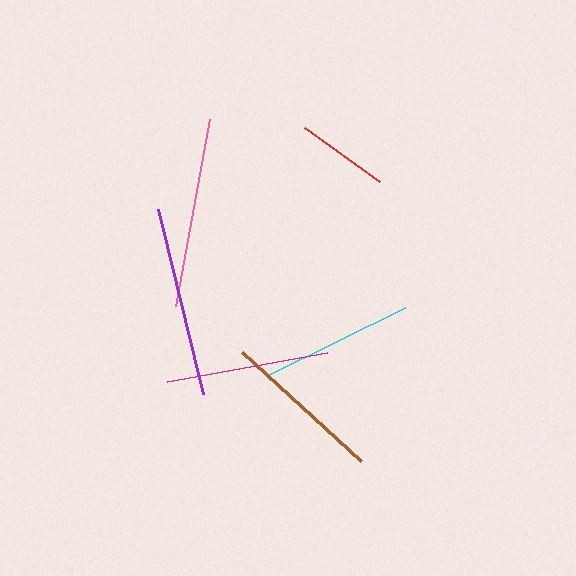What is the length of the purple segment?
The purple segment is approximately 191 pixels long.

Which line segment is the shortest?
The red line is the shortest at approximately 93 pixels.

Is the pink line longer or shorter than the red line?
The pink line is longer than the red line.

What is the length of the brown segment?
The brown segment is approximately 161 pixels long.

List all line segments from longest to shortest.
From longest to shortest: purple, pink, magenta, brown, cyan, red.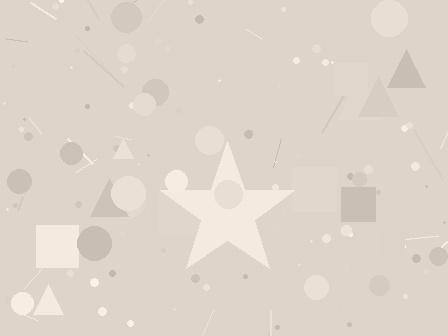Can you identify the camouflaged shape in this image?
The camouflaged shape is a star.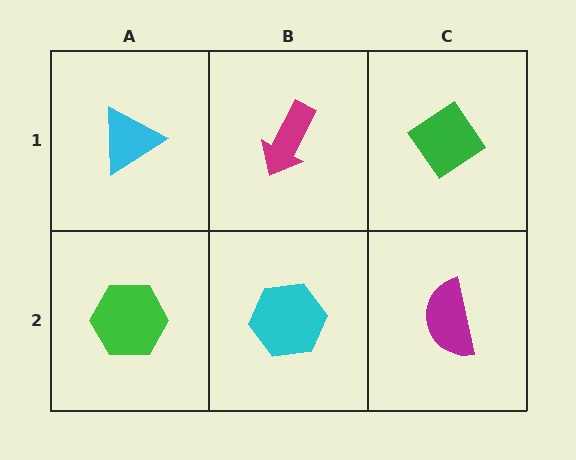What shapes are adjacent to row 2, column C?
A green diamond (row 1, column C), a cyan hexagon (row 2, column B).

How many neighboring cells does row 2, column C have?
2.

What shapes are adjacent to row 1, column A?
A green hexagon (row 2, column A), a magenta arrow (row 1, column B).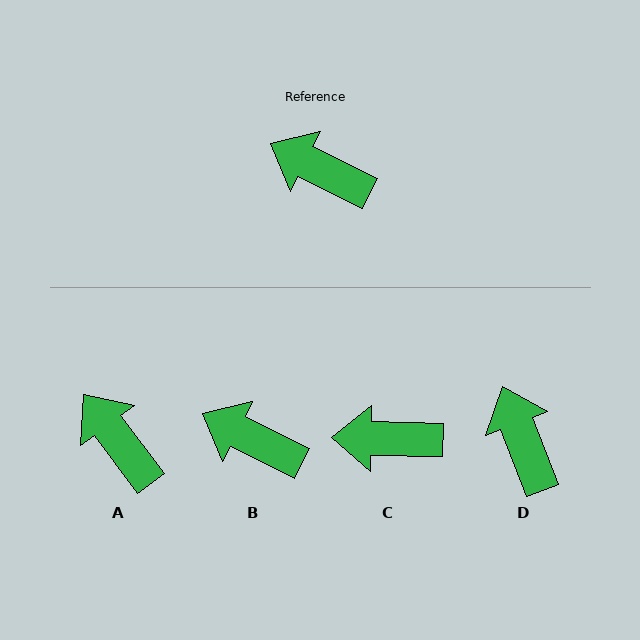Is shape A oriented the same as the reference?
No, it is off by about 26 degrees.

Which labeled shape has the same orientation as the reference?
B.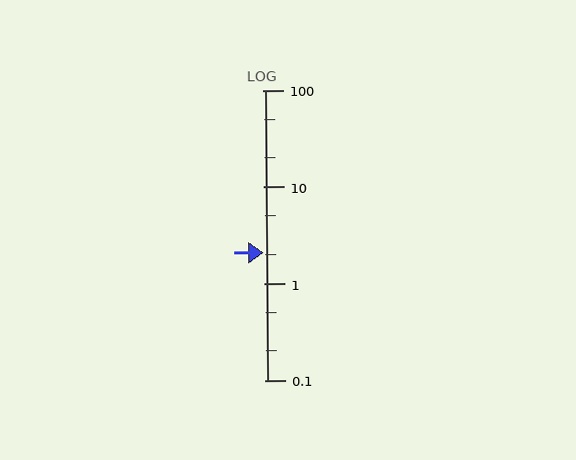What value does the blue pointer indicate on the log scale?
The pointer indicates approximately 2.1.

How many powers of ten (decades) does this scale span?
The scale spans 3 decades, from 0.1 to 100.